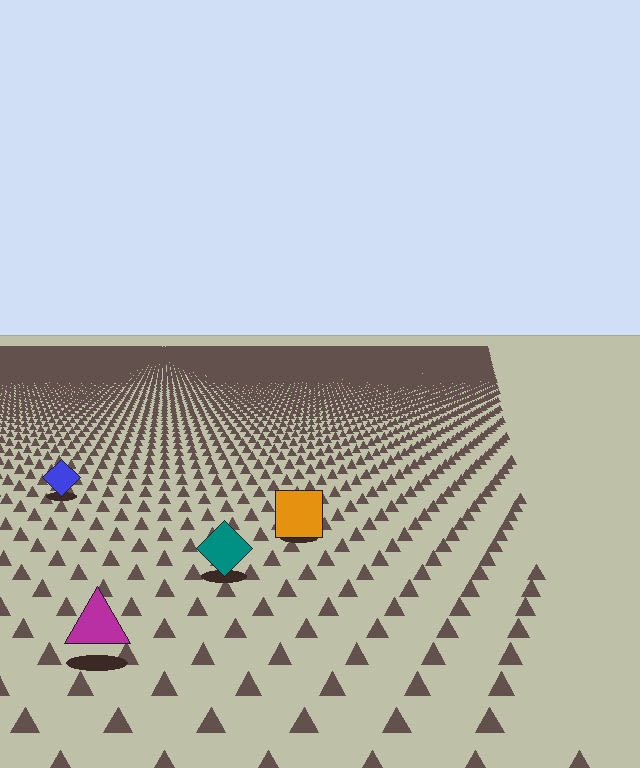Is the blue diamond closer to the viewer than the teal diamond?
No. The teal diamond is closer — you can tell from the texture gradient: the ground texture is coarser near it.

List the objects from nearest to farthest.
From nearest to farthest: the magenta triangle, the teal diamond, the orange square, the blue diamond.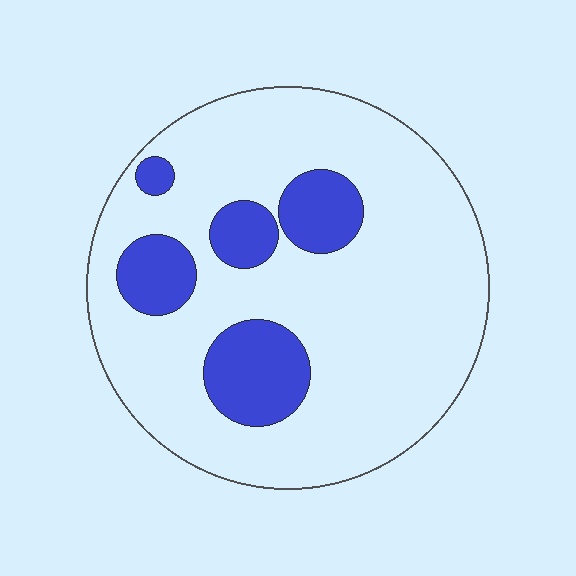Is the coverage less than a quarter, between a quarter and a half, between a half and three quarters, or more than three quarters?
Less than a quarter.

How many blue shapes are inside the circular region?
5.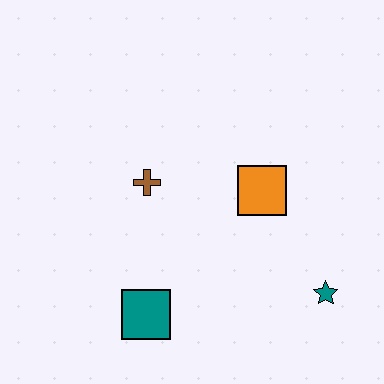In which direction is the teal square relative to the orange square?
The teal square is below the orange square.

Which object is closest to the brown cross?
The orange square is closest to the brown cross.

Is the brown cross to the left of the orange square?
Yes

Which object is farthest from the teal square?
The teal star is farthest from the teal square.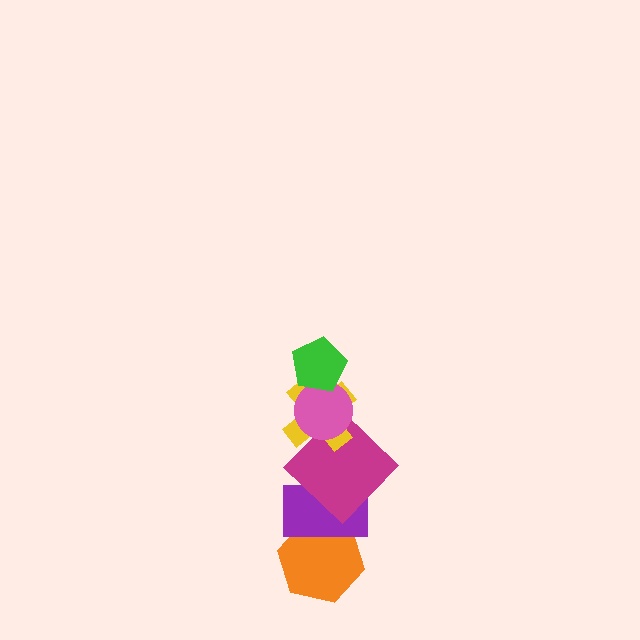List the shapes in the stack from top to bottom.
From top to bottom: the green pentagon, the pink circle, the yellow cross, the magenta diamond, the purple rectangle, the orange hexagon.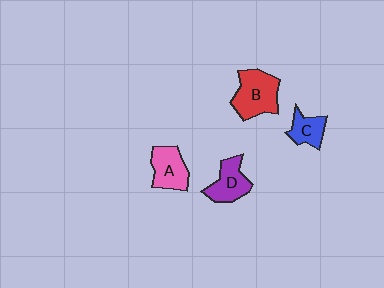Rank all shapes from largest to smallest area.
From largest to smallest: B (red), A (pink), D (purple), C (blue).